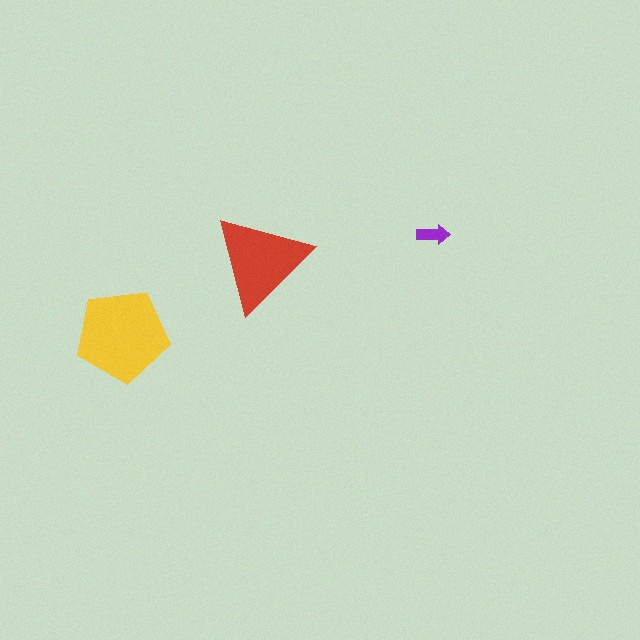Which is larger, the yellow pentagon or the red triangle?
The yellow pentagon.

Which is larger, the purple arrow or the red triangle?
The red triangle.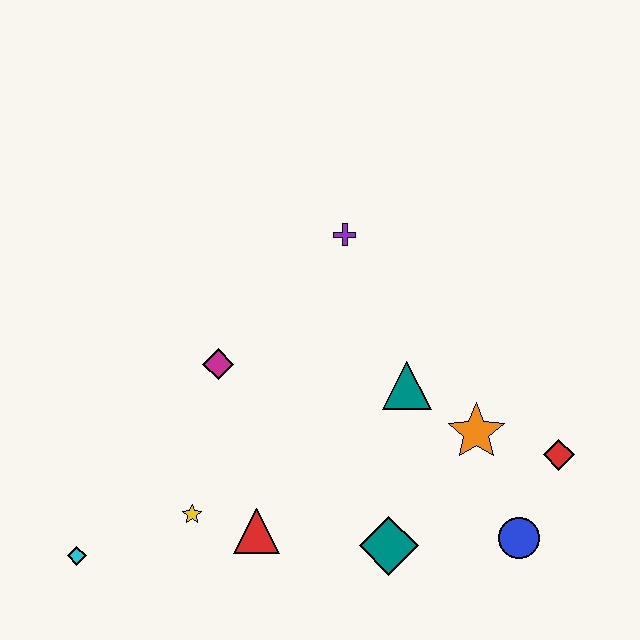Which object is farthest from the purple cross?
The cyan diamond is farthest from the purple cross.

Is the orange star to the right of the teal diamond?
Yes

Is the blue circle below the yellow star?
Yes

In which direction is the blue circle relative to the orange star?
The blue circle is below the orange star.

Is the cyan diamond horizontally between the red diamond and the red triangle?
No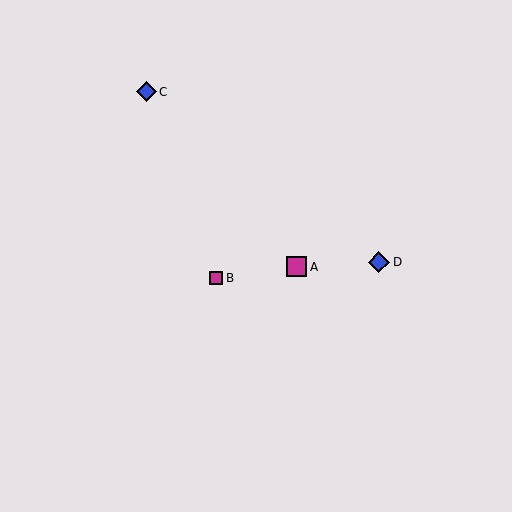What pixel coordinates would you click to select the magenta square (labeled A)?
Click at (297, 267) to select the magenta square A.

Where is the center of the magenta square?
The center of the magenta square is at (297, 267).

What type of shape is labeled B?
Shape B is a magenta square.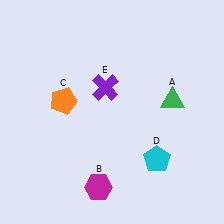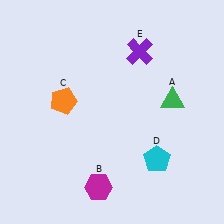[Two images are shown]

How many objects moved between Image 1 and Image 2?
1 object moved between the two images.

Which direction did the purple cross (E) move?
The purple cross (E) moved up.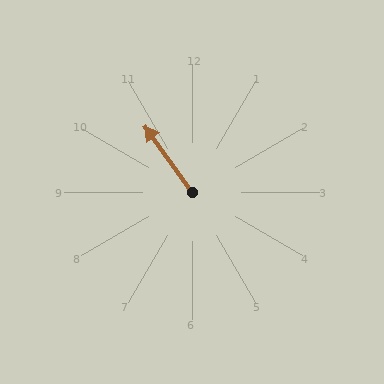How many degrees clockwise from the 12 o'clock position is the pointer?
Approximately 325 degrees.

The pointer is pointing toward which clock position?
Roughly 11 o'clock.